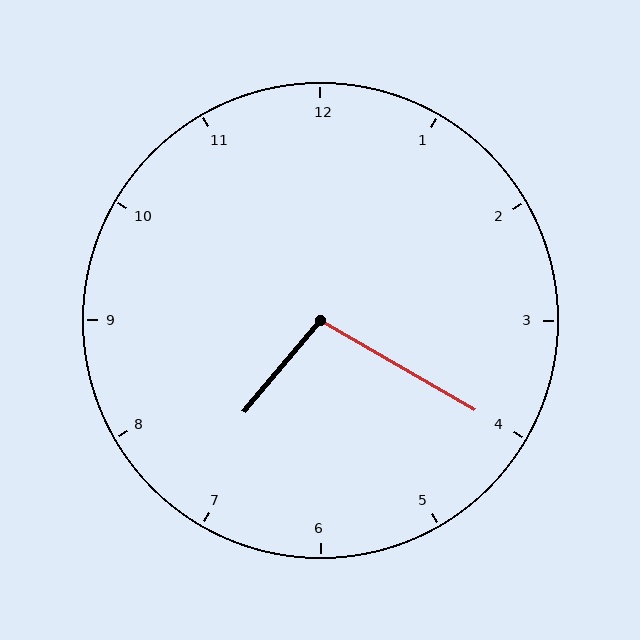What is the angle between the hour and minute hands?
Approximately 100 degrees.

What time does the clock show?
7:20.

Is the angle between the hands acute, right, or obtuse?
It is obtuse.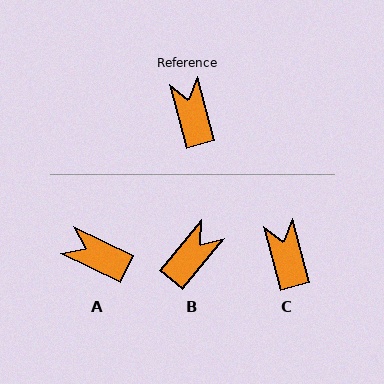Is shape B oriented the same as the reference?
No, it is off by about 54 degrees.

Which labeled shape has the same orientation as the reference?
C.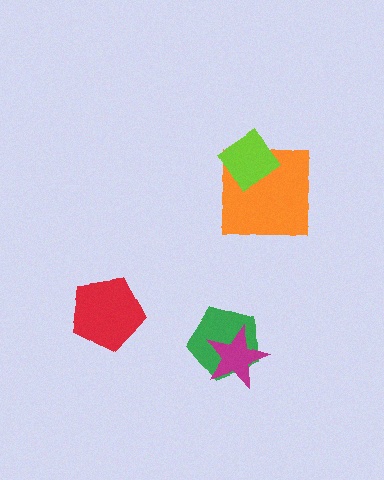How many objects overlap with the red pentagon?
0 objects overlap with the red pentagon.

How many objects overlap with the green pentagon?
1 object overlaps with the green pentagon.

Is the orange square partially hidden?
Yes, it is partially covered by another shape.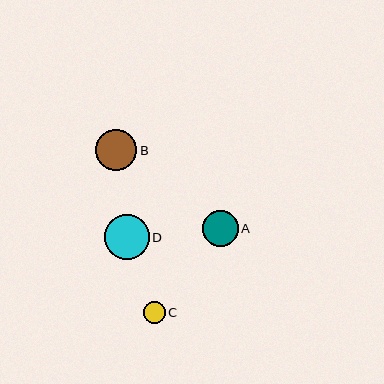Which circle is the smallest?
Circle C is the smallest with a size of approximately 22 pixels.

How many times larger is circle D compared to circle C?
Circle D is approximately 2.1 times the size of circle C.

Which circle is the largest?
Circle D is the largest with a size of approximately 45 pixels.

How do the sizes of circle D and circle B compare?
Circle D and circle B are approximately the same size.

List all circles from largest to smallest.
From largest to smallest: D, B, A, C.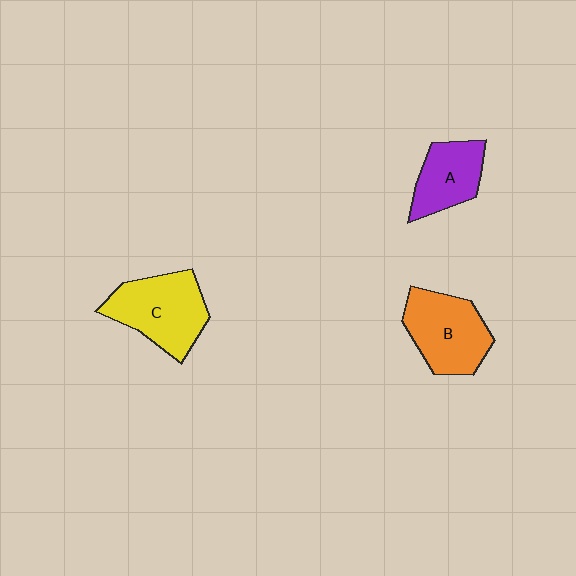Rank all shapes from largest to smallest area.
From largest to smallest: C (yellow), B (orange), A (purple).